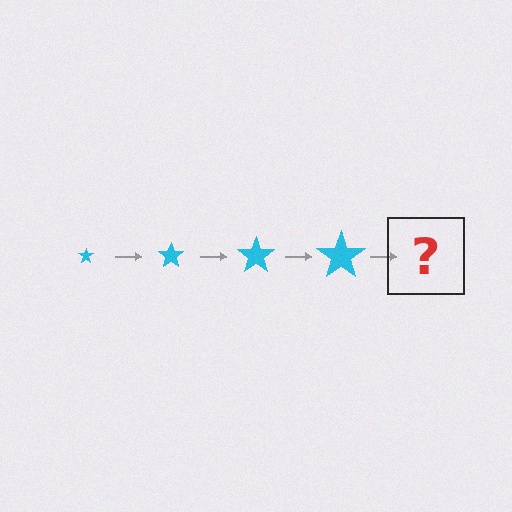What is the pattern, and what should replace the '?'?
The pattern is that the star gets progressively larger each step. The '?' should be a cyan star, larger than the previous one.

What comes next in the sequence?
The next element should be a cyan star, larger than the previous one.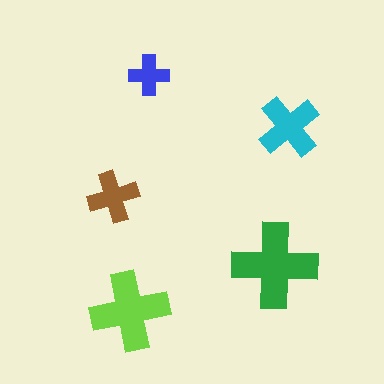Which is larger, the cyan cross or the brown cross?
The cyan one.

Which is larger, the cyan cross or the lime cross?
The lime one.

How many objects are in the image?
There are 5 objects in the image.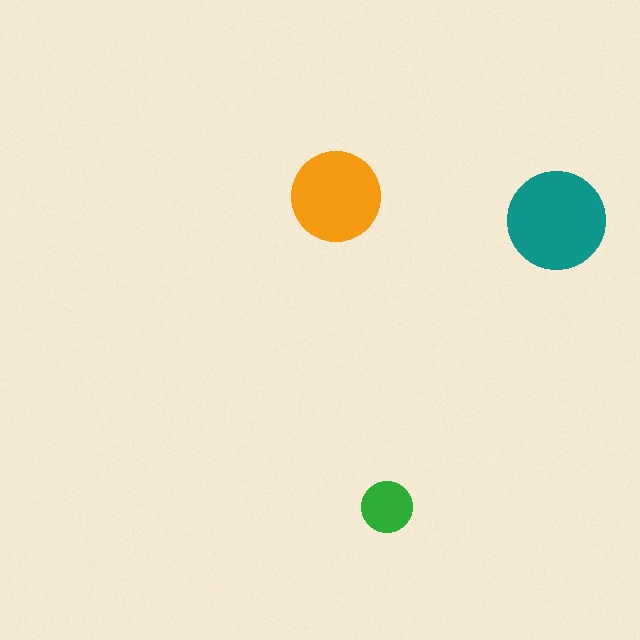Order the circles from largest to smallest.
the teal one, the orange one, the green one.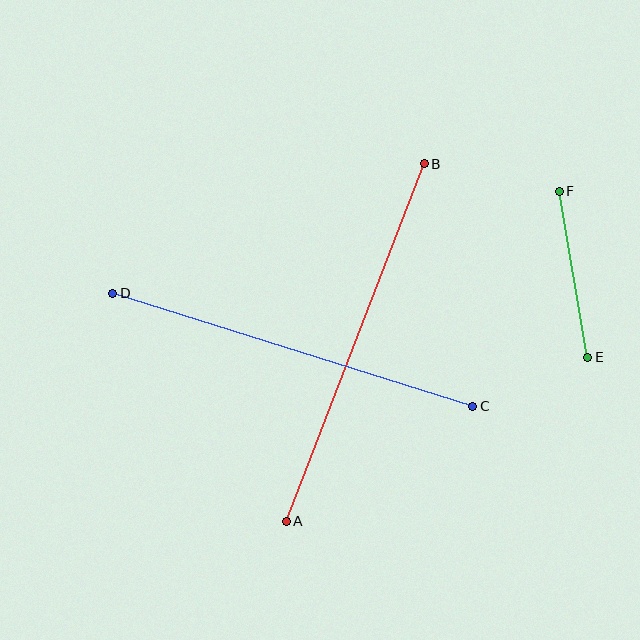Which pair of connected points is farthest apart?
Points A and B are farthest apart.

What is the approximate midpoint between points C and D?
The midpoint is at approximately (293, 350) pixels.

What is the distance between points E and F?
The distance is approximately 169 pixels.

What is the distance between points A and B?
The distance is approximately 384 pixels.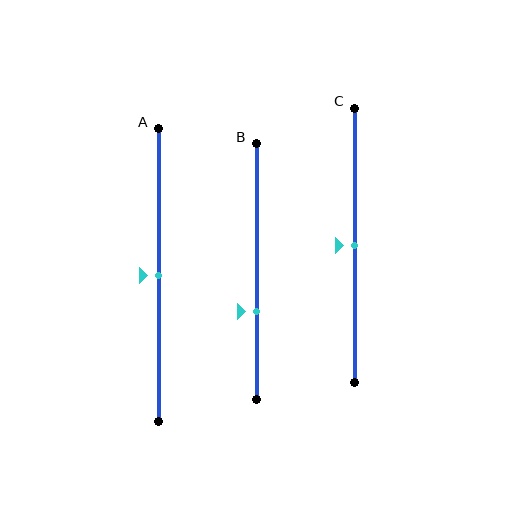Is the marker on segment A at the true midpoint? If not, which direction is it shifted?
Yes, the marker on segment A is at the true midpoint.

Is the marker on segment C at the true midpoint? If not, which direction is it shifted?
Yes, the marker on segment C is at the true midpoint.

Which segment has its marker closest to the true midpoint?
Segment A has its marker closest to the true midpoint.